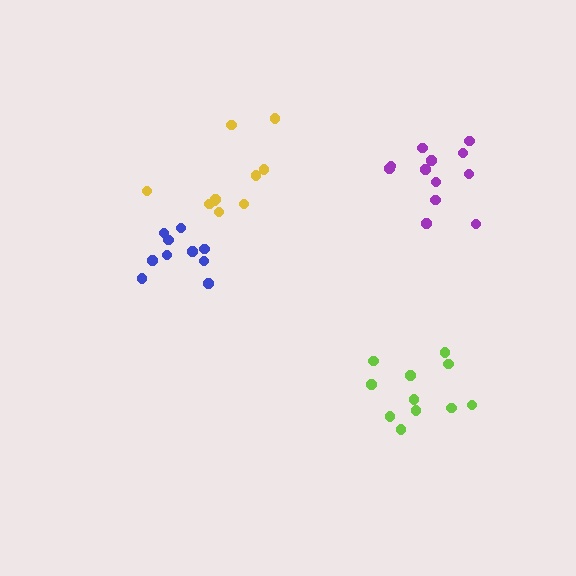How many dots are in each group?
Group 1: 10 dots, Group 2: 11 dots, Group 3: 10 dots, Group 4: 12 dots (43 total).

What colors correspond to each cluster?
The clusters are colored: yellow, lime, blue, purple.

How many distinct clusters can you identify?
There are 4 distinct clusters.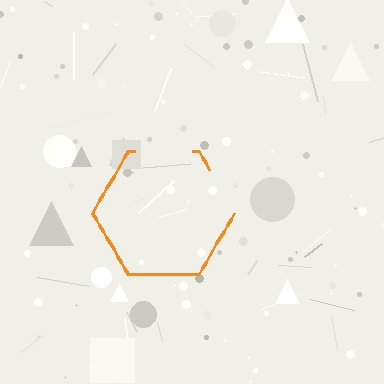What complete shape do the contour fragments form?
The contour fragments form a hexagon.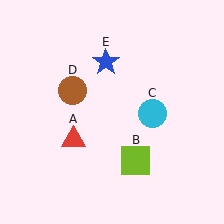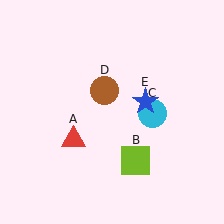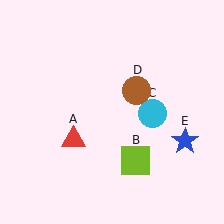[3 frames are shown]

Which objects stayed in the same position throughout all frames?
Red triangle (object A) and lime square (object B) and cyan circle (object C) remained stationary.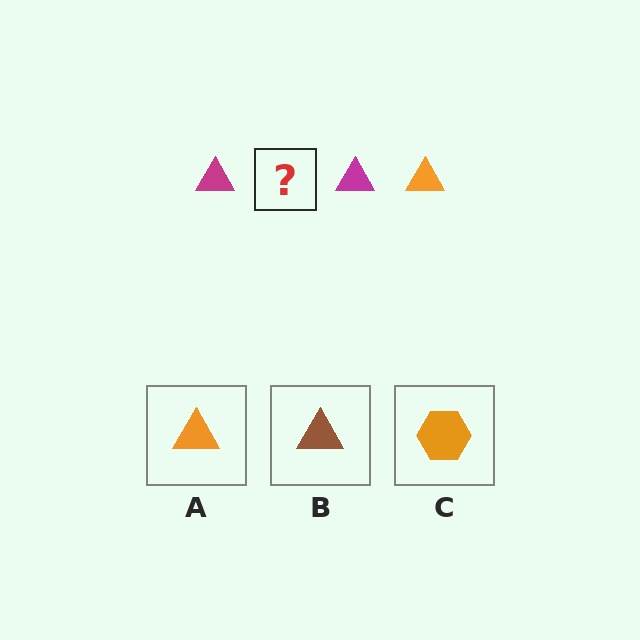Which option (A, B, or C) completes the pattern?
A.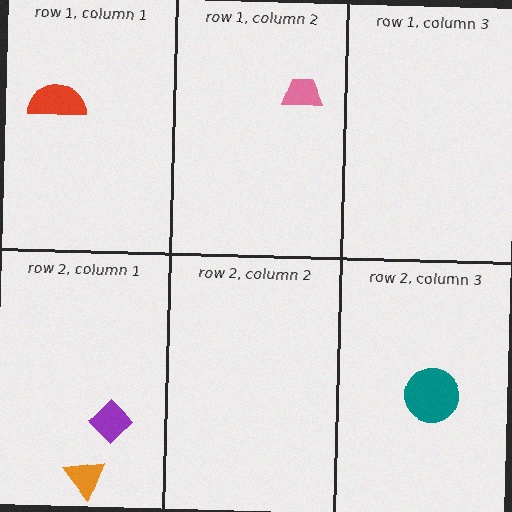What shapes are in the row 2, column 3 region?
The teal circle.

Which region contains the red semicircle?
The row 1, column 1 region.